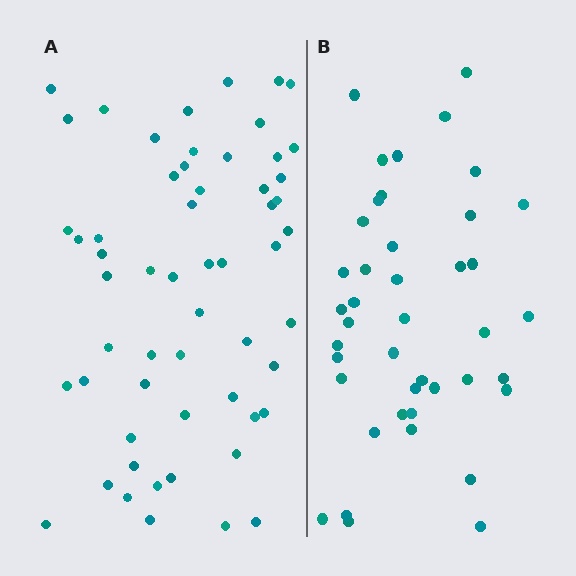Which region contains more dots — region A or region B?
Region A (the left region) has more dots.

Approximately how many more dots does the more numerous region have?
Region A has approximately 15 more dots than region B.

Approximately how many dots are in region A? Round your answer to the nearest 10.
About 60 dots. (The exact count is 57, which rounds to 60.)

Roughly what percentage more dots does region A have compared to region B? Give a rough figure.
About 35% more.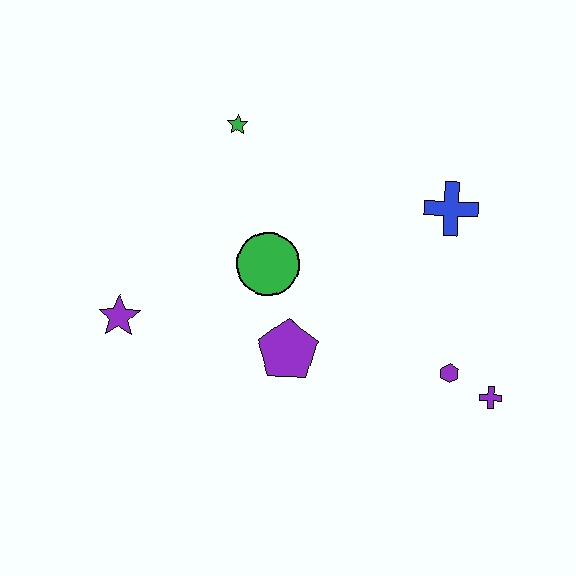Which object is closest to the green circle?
The purple pentagon is closest to the green circle.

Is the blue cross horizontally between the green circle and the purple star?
No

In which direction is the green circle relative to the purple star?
The green circle is to the right of the purple star.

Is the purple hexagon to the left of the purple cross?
Yes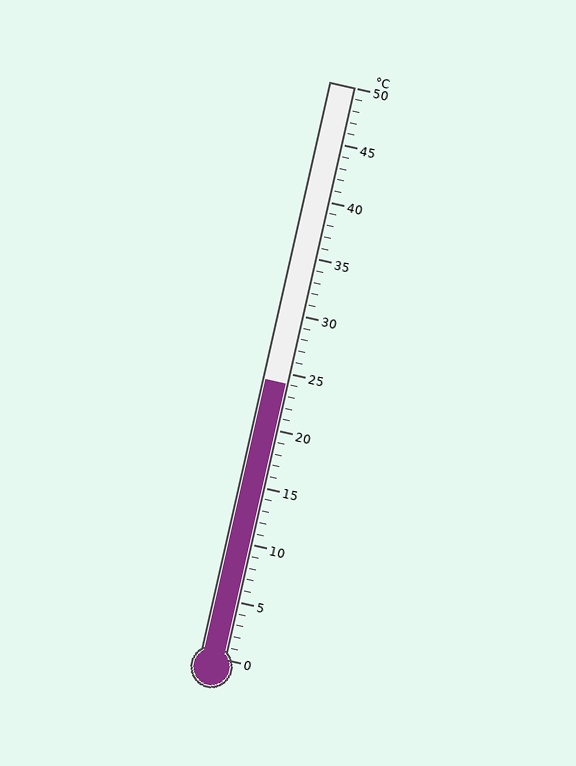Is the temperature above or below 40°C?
The temperature is below 40°C.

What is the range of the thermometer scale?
The thermometer scale ranges from 0°C to 50°C.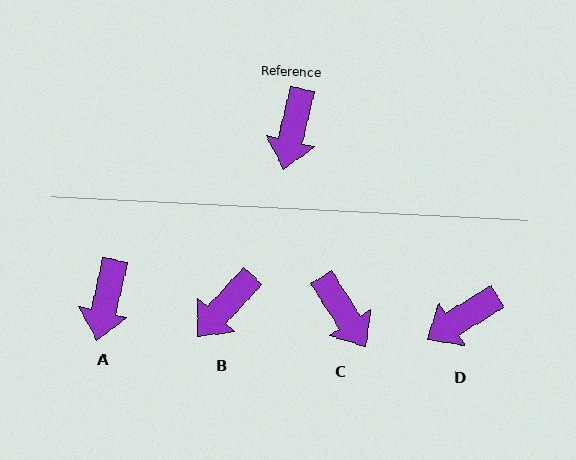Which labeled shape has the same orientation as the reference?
A.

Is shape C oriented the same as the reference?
No, it is off by about 46 degrees.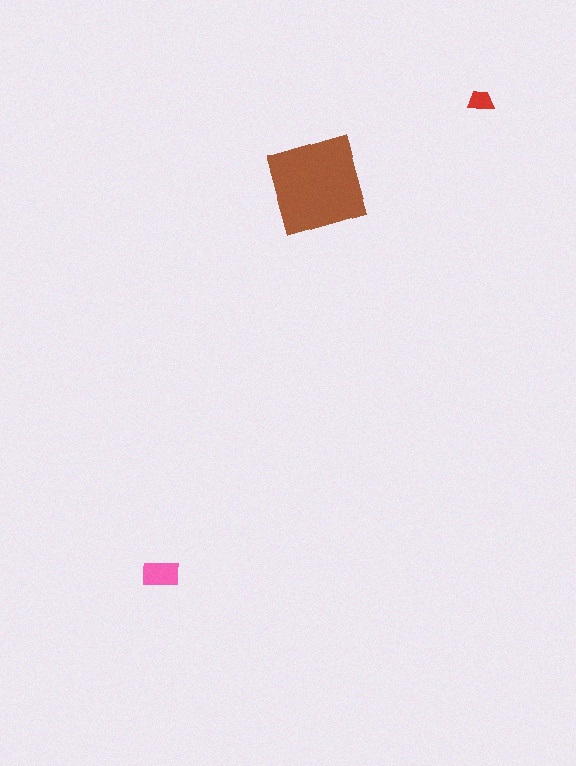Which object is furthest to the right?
The red trapezoid is rightmost.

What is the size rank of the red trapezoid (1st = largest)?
3rd.